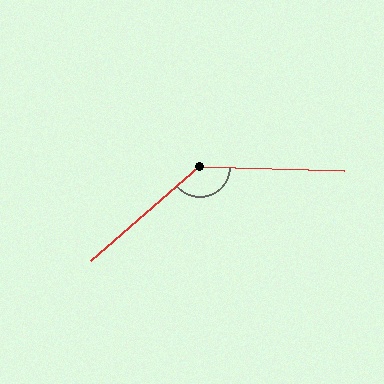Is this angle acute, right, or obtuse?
It is obtuse.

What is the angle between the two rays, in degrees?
Approximately 137 degrees.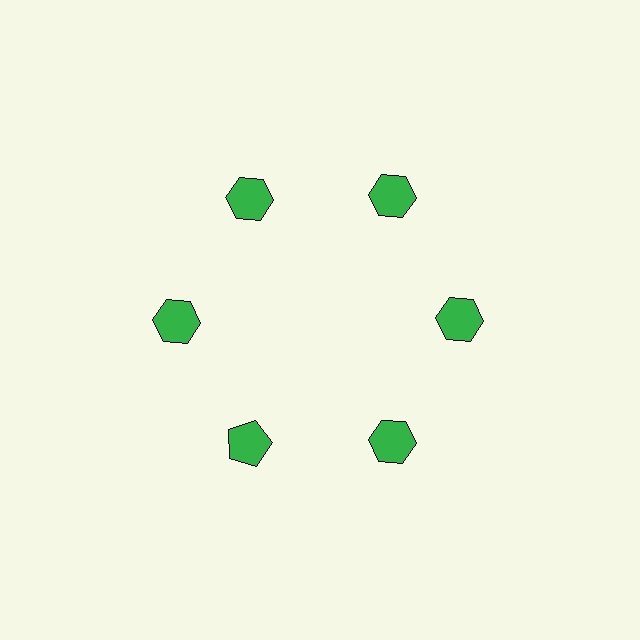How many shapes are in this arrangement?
There are 6 shapes arranged in a ring pattern.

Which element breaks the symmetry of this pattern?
The green pentagon at roughly the 7 o'clock position breaks the symmetry. All other shapes are green hexagons.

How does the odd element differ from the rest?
It has a different shape: pentagon instead of hexagon.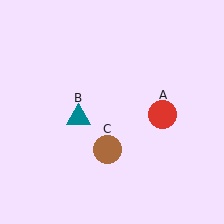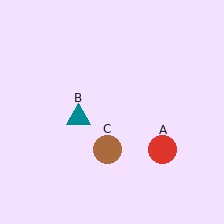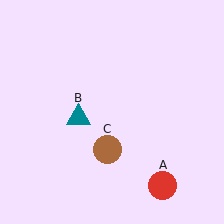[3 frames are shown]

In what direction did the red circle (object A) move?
The red circle (object A) moved down.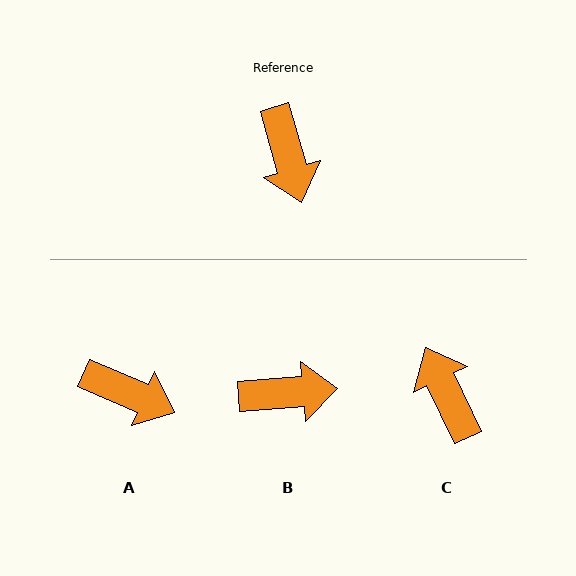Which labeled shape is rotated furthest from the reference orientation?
C, about 170 degrees away.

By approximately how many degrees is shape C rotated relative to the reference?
Approximately 170 degrees clockwise.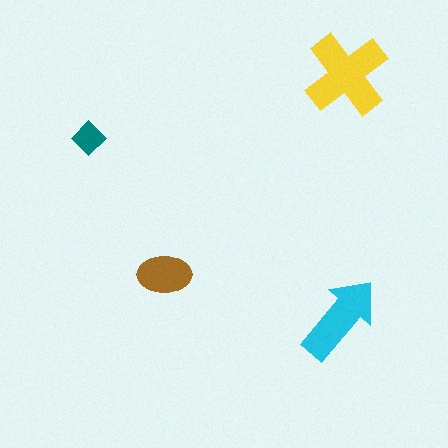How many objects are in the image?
There are 4 objects in the image.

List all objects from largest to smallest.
The yellow cross, the cyan arrow, the brown ellipse, the teal diamond.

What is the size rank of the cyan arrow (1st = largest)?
2nd.